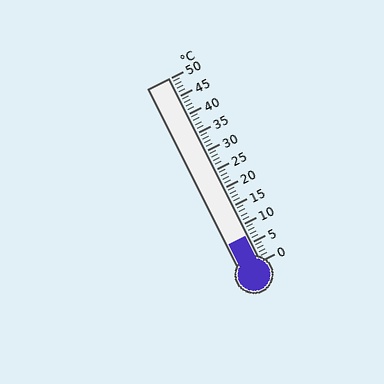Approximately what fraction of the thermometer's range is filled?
The thermometer is filled to approximately 15% of its range.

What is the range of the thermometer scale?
The thermometer scale ranges from 0°C to 50°C.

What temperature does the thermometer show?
The thermometer shows approximately 7°C.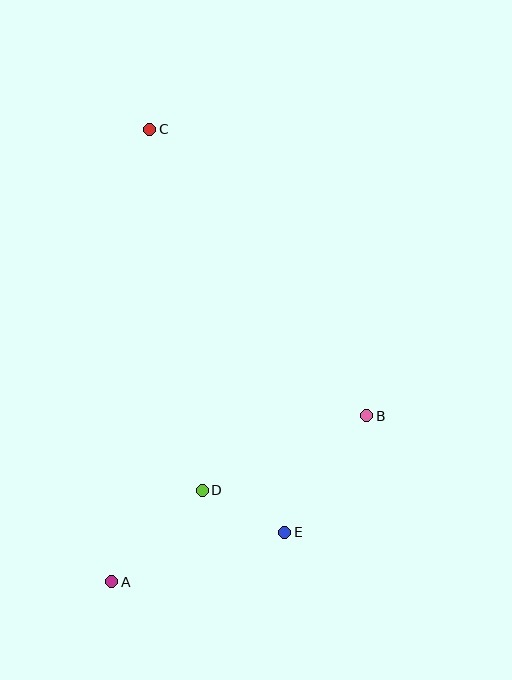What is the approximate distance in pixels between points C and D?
The distance between C and D is approximately 365 pixels.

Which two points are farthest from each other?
Points A and C are farthest from each other.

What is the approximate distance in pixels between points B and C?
The distance between B and C is approximately 359 pixels.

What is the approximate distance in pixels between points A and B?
The distance between A and B is approximately 304 pixels.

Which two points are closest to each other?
Points D and E are closest to each other.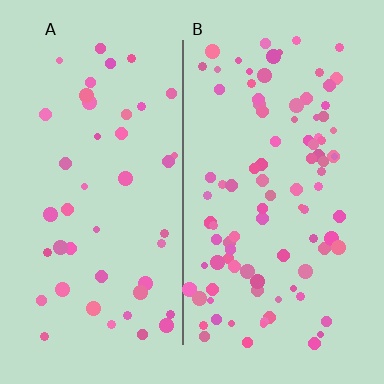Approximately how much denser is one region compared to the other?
Approximately 2.1× — region B over region A.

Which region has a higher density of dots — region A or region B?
B (the right).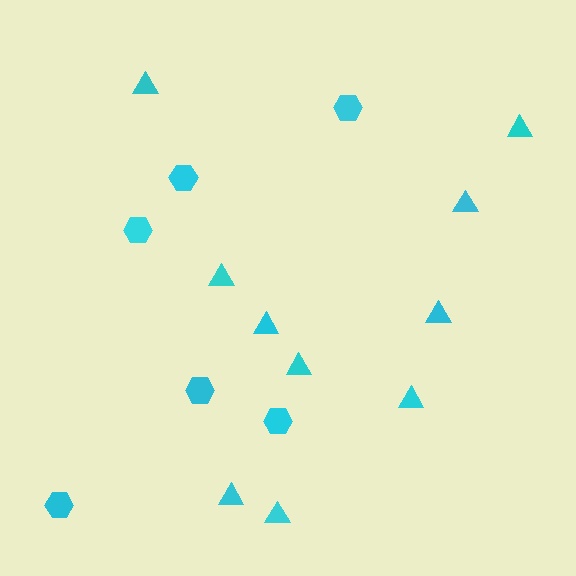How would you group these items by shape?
There are 2 groups: one group of hexagons (6) and one group of triangles (10).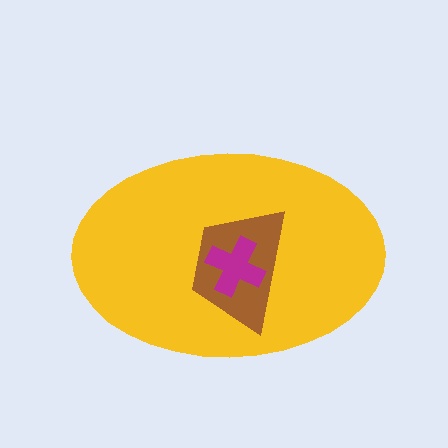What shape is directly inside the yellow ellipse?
The brown trapezoid.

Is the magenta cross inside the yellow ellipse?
Yes.